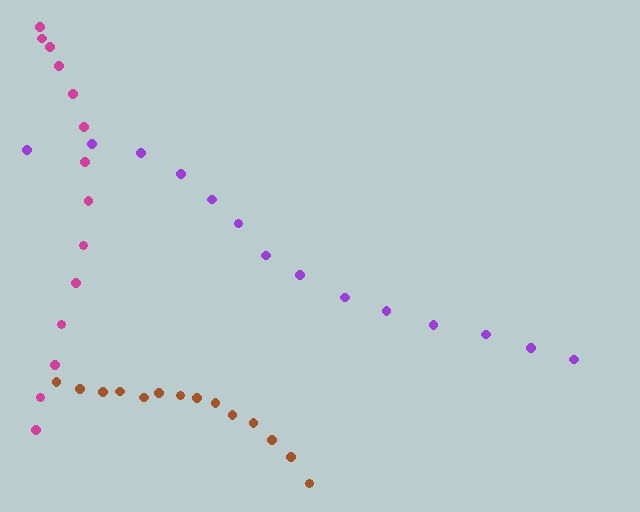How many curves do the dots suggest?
There are 3 distinct paths.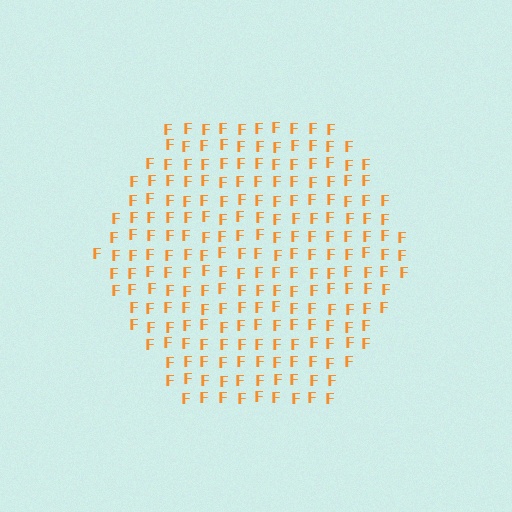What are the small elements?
The small elements are letter F's.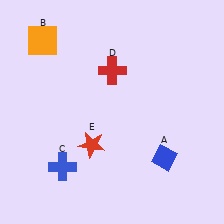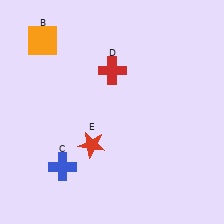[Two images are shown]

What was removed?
The blue diamond (A) was removed in Image 2.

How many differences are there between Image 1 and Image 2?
There is 1 difference between the two images.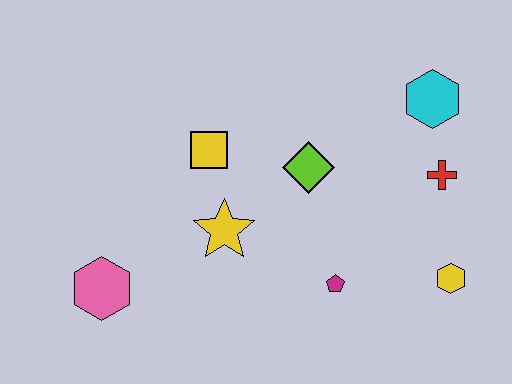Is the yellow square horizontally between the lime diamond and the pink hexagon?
Yes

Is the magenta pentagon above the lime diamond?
No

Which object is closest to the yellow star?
The yellow square is closest to the yellow star.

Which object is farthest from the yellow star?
The cyan hexagon is farthest from the yellow star.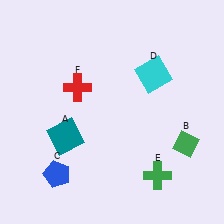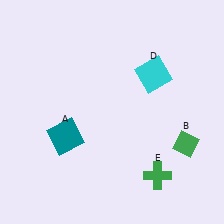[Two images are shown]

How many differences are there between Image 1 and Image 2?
There are 2 differences between the two images.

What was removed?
The blue pentagon (C), the red cross (F) were removed in Image 2.